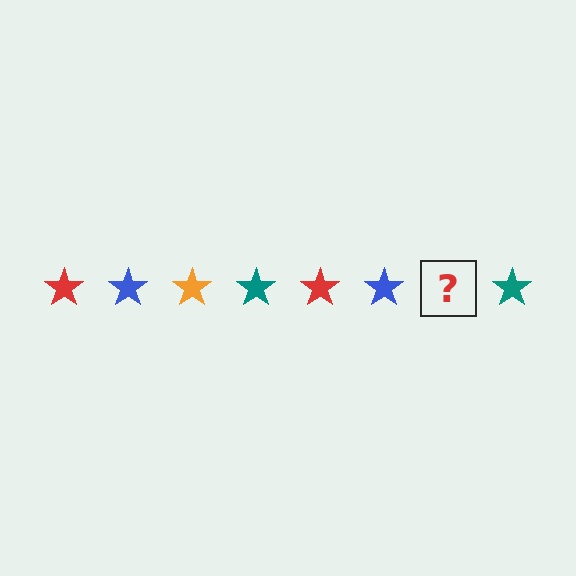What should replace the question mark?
The question mark should be replaced with an orange star.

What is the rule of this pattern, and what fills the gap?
The rule is that the pattern cycles through red, blue, orange, teal stars. The gap should be filled with an orange star.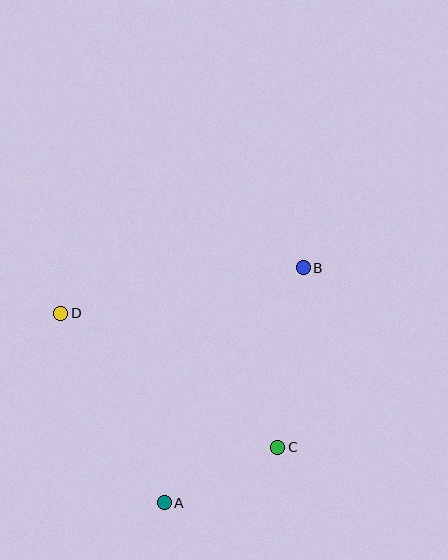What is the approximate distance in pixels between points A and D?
The distance between A and D is approximately 216 pixels.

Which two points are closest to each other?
Points A and C are closest to each other.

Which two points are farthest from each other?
Points A and B are farthest from each other.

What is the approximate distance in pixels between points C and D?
The distance between C and D is approximately 255 pixels.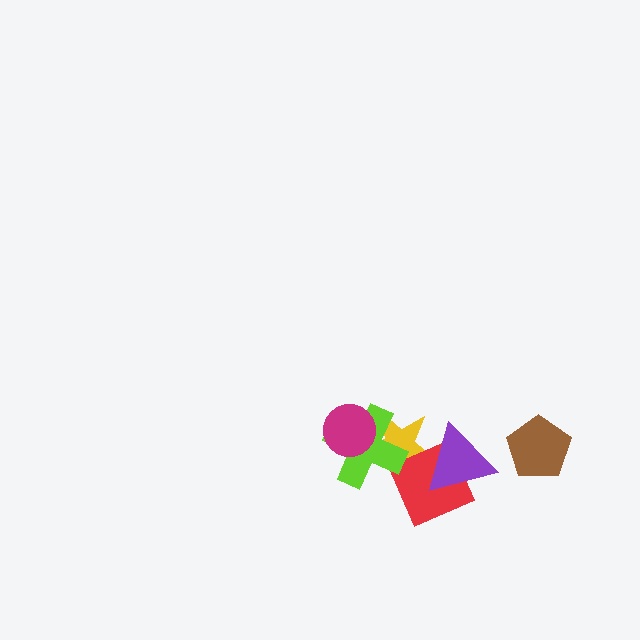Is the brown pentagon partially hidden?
No, no other shape covers it.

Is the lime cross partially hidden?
Yes, it is partially covered by another shape.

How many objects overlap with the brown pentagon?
0 objects overlap with the brown pentagon.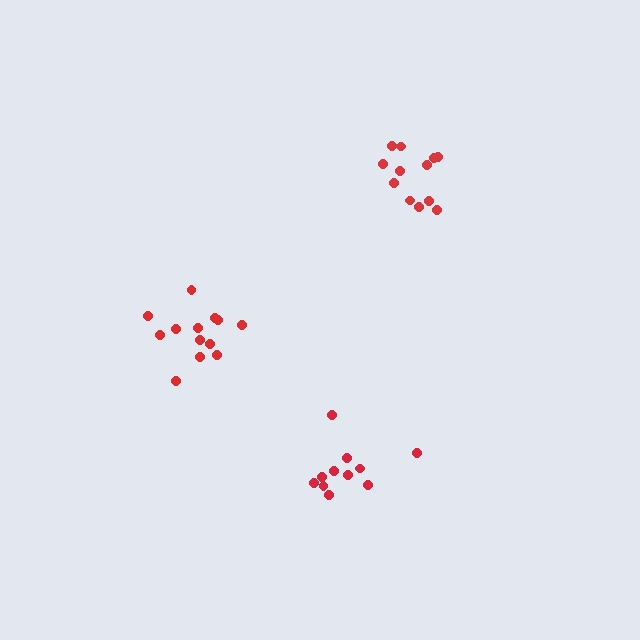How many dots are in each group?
Group 1: 12 dots, Group 2: 11 dots, Group 3: 13 dots (36 total).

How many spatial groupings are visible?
There are 3 spatial groupings.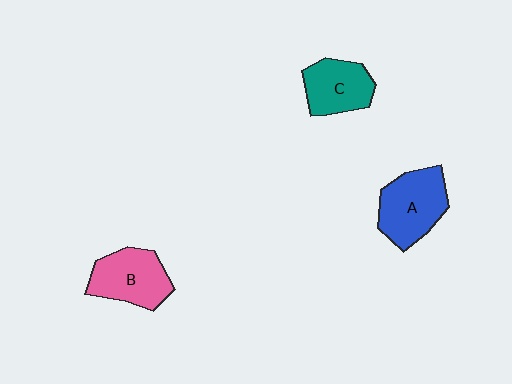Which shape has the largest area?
Shape A (blue).